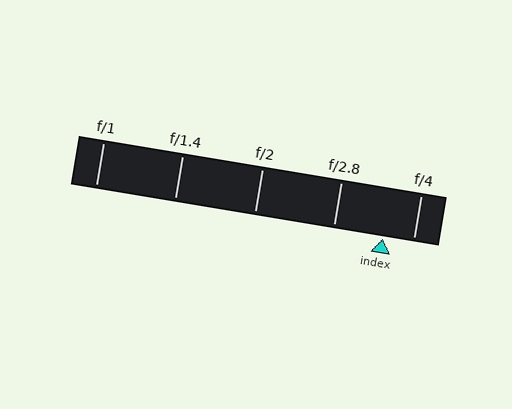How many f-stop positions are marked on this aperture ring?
There are 5 f-stop positions marked.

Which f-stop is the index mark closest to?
The index mark is closest to f/4.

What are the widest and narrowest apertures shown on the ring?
The widest aperture shown is f/1 and the narrowest is f/4.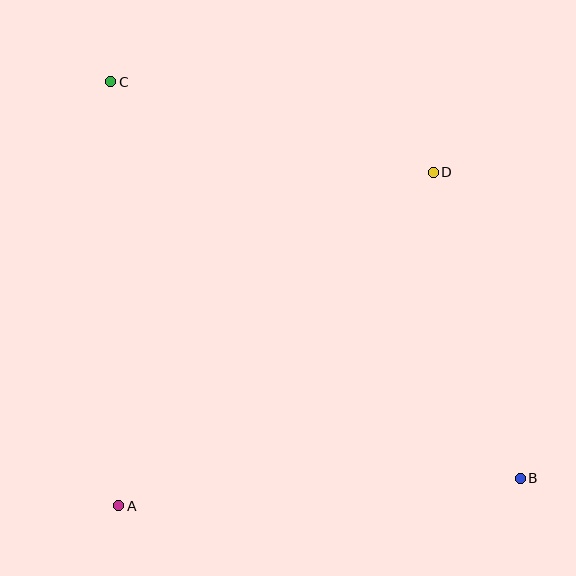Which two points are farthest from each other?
Points B and C are farthest from each other.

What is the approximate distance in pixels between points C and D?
The distance between C and D is approximately 335 pixels.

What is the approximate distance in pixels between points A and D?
The distance between A and D is approximately 459 pixels.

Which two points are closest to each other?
Points B and D are closest to each other.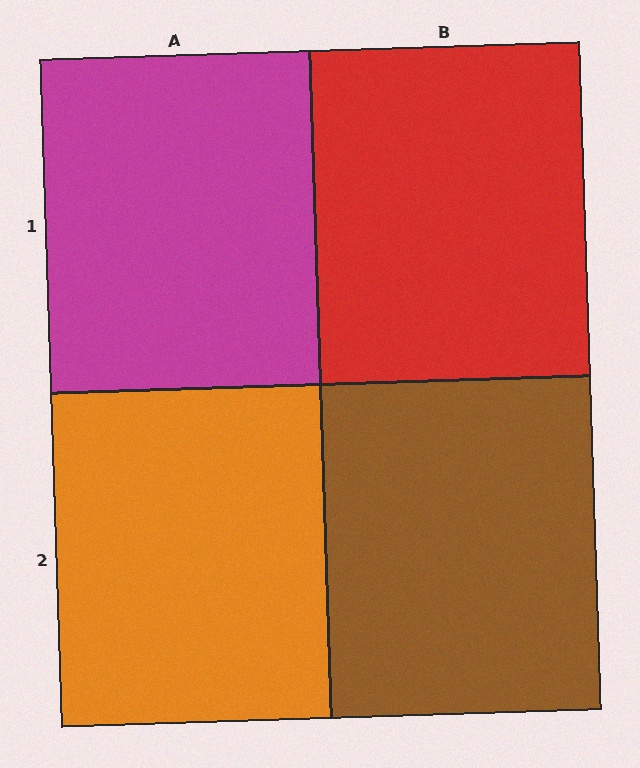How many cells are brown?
1 cell is brown.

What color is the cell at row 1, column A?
Magenta.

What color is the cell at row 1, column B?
Red.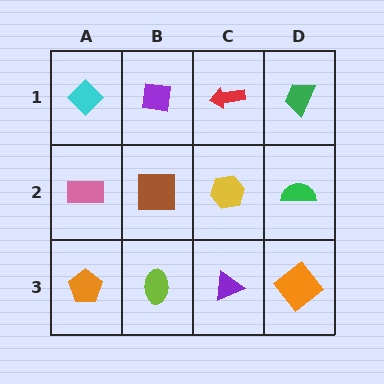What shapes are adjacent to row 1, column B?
A brown square (row 2, column B), a cyan diamond (row 1, column A), a red arrow (row 1, column C).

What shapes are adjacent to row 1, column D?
A green semicircle (row 2, column D), a red arrow (row 1, column C).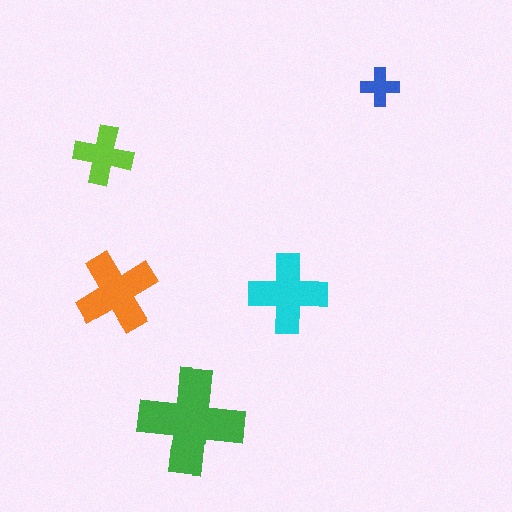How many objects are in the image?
There are 5 objects in the image.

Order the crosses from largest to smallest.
the green one, the orange one, the cyan one, the lime one, the blue one.